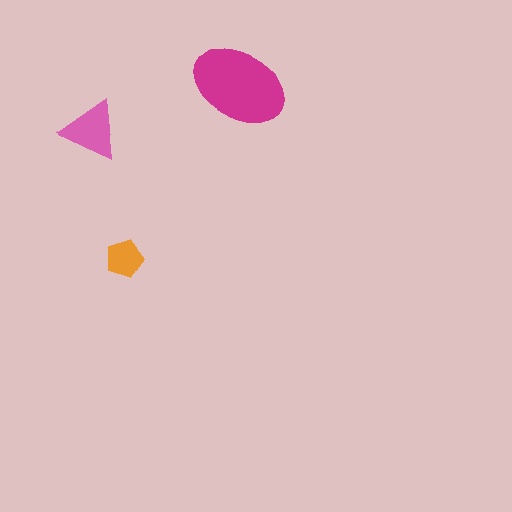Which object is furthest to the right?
The magenta ellipse is rightmost.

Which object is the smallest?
The orange pentagon.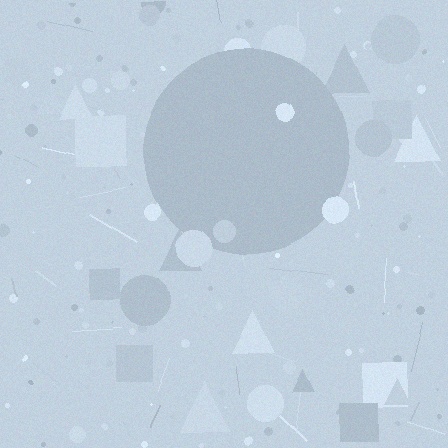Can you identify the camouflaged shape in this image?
The camouflaged shape is a circle.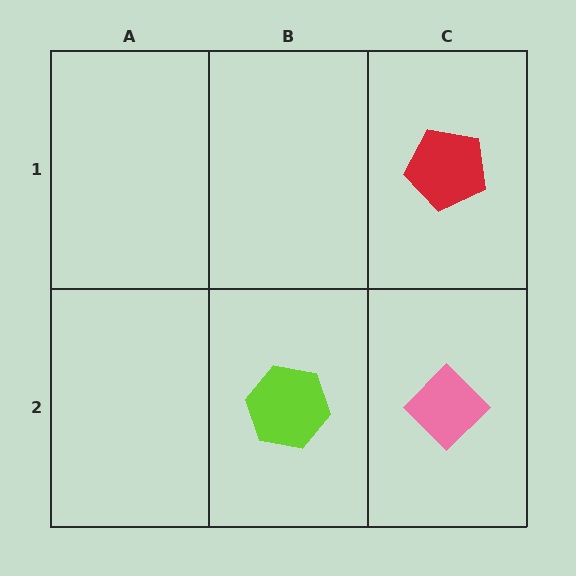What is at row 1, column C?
A red pentagon.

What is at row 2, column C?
A pink diamond.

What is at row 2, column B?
A lime hexagon.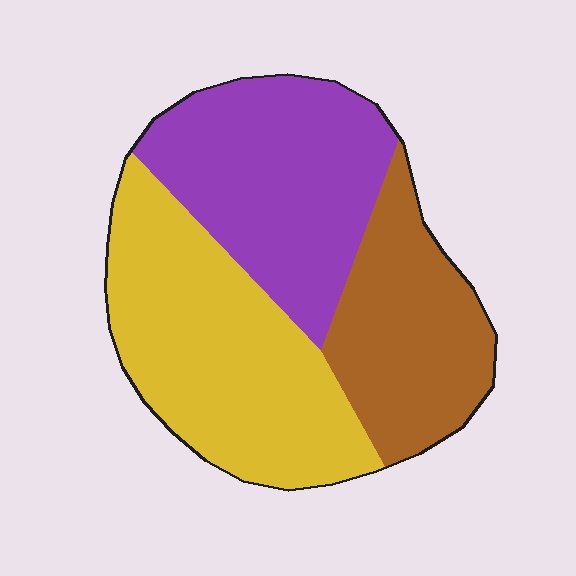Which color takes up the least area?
Brown, at roughly 25%.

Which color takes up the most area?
Yellow, at roughly 40%.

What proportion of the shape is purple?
Purple takes up between a quarter and a half of the shape.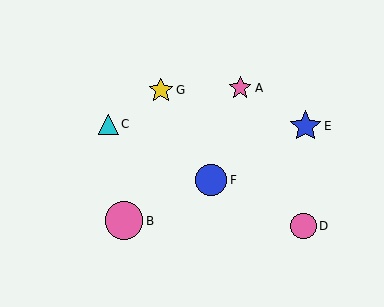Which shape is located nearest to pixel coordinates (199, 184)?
The blue circle (labeled F) at (211, 180) is nearest to that location.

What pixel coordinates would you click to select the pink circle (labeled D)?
Click at (304, 226) to select the pink circle D.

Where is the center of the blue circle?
The center of the blue circle is at (211, 180).